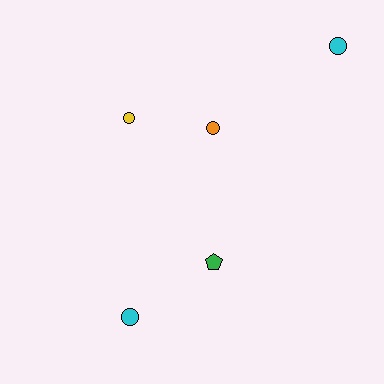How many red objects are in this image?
There are no red objects.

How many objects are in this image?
There are 5 objects.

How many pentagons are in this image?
There is 1 pentagon.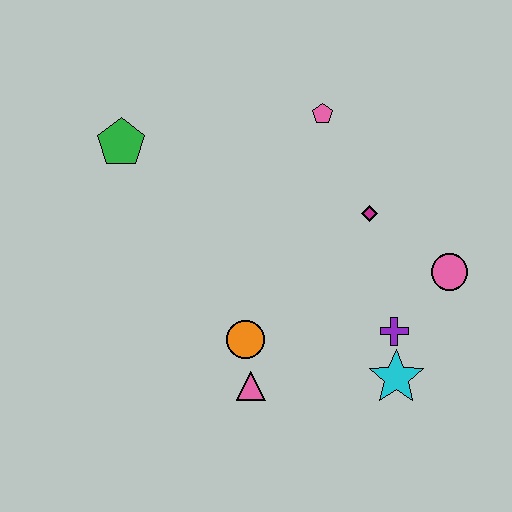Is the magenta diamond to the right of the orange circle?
Yes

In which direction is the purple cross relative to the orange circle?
The purple cross is to the right of the orange circle.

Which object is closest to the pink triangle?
The orange circle is closest to the pink triangle.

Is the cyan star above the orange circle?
No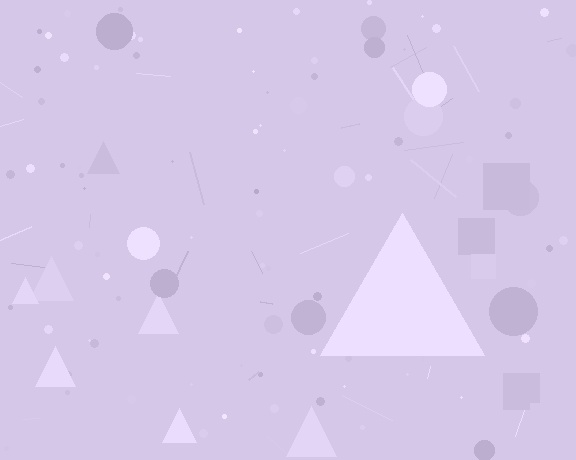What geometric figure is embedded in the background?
A triangle is embedded in the background.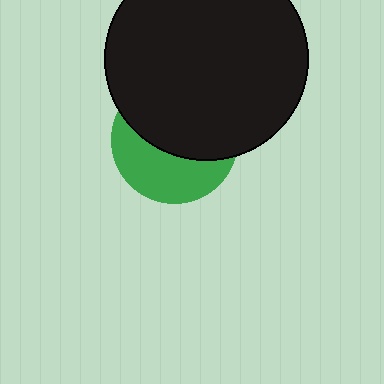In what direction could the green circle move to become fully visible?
The green circle could move down. That would shift it out from behind the black circle entirely.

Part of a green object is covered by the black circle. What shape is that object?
It is a circle.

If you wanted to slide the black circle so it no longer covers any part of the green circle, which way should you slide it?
Slide it up — that is the most direct way to separate the two shapes.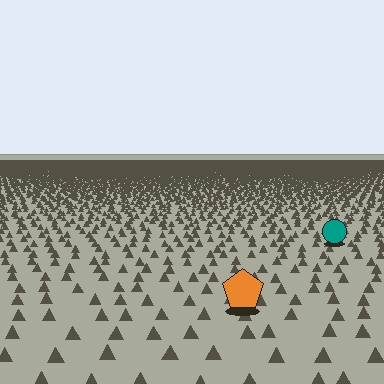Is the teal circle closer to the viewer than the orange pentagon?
No. The orange pentagon is closer — you can tell from the texture gradient: the ground texture is coarser near it.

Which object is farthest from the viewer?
The teal circle is farthest from the viewer. It appears smaller and the ground texture around it is denser.